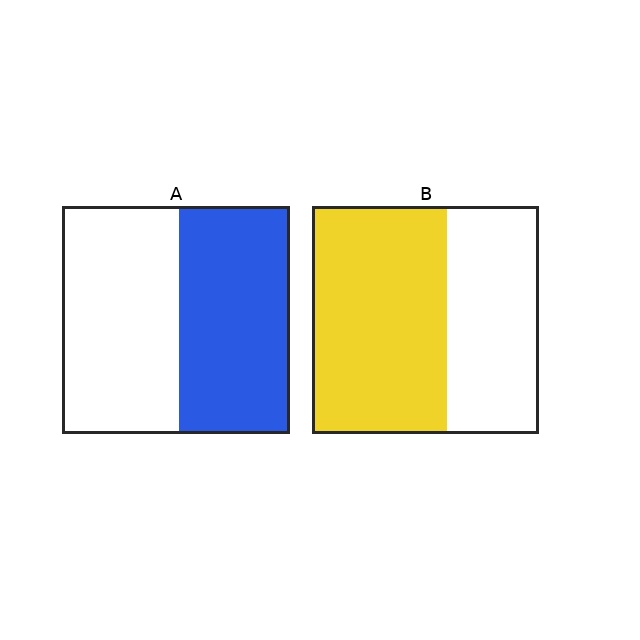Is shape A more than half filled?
Roughly half.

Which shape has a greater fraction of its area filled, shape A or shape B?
Shape B.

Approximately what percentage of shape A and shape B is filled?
A is approximately 50% and B is approximately 60%.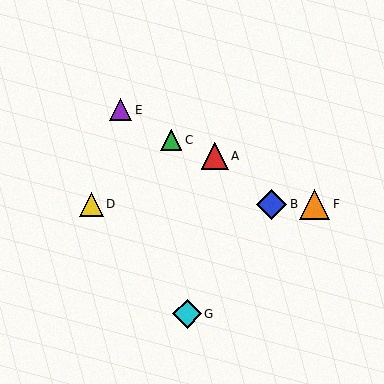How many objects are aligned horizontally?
3 objects (B, D, F) are aligned horizontally.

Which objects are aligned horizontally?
Objects B, D, F are aligned horizontally.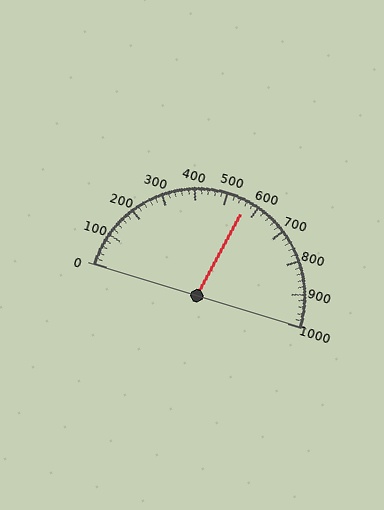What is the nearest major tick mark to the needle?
The nearest major tick mark is 600.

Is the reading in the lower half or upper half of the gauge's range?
The reading is in the upper half of the range (0 to 1000).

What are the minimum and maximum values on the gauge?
The gauge ranges from 0 to 1000.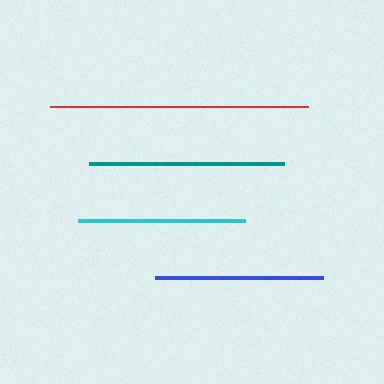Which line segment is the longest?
The red line is the longest at approximately 258 pixels.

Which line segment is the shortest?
The cyan line is the shortest at approximately 167 pixels.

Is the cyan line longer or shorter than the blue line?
The blue line is longer than the cyan line.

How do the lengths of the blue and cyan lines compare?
The blue and cyan lines are approximately the same length.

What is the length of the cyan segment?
The cyan segment is approximately 167 pixels long.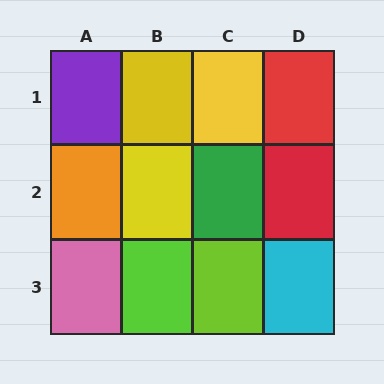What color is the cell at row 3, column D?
Cyan.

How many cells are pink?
1 cell is pink.